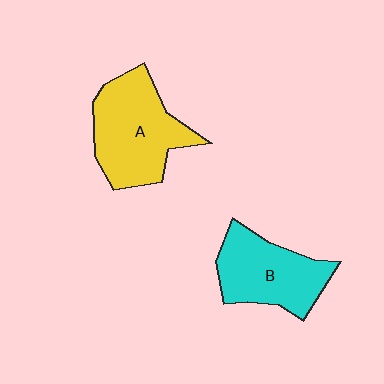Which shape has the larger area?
Shape A (yellow).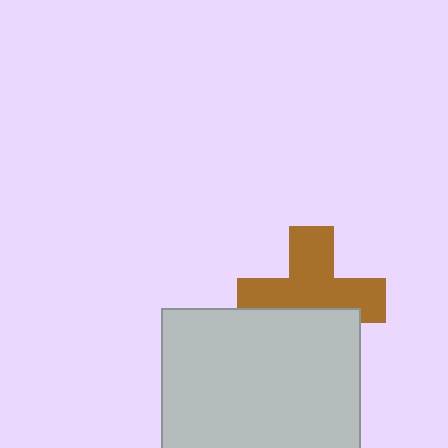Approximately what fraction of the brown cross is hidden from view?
Roughly 38% of the brown cross is hidden behind the light gray rectangle.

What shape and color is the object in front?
The object in front is a light gray rectangle.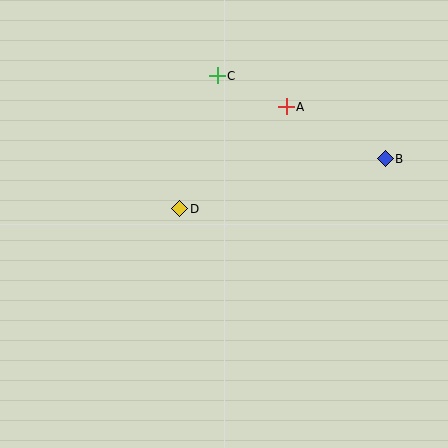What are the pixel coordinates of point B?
Point B is at (385, 159).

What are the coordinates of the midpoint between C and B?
The midpoint between C and B is at (301, 117).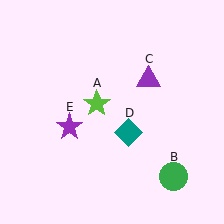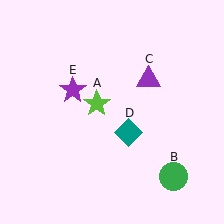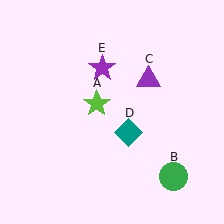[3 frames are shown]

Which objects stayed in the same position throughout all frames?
Lime star (object A) and green circle (object B) and purple triangle (object C) and teal diamond (object D) remained stationary.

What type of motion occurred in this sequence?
The purple star (object E) rotated clockwise around the center of the scene.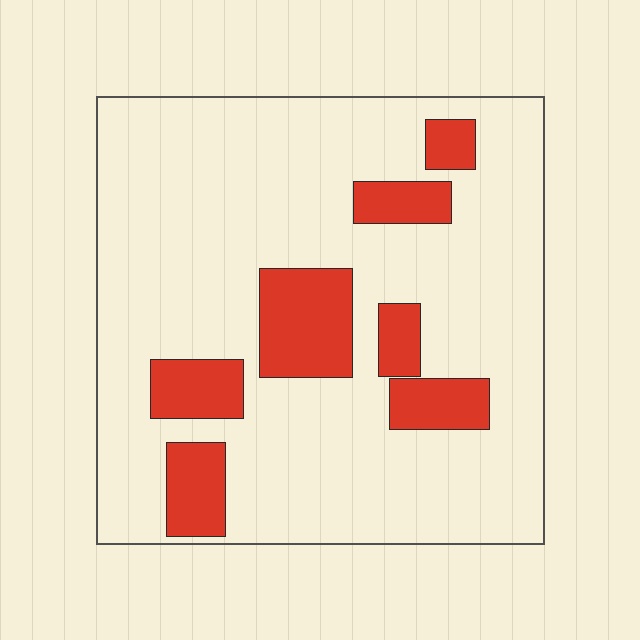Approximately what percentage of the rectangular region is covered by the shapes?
Approximately 20%.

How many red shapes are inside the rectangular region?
7.